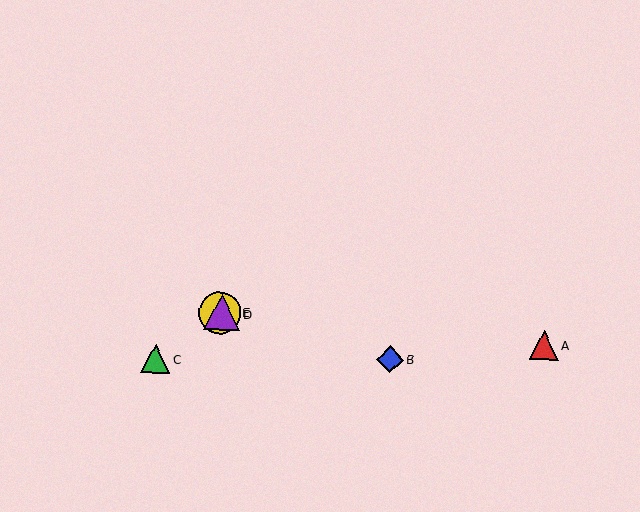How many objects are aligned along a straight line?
3 objects (C, D, E) are aligned along a straight line.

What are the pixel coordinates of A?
Object A is at (544, 345).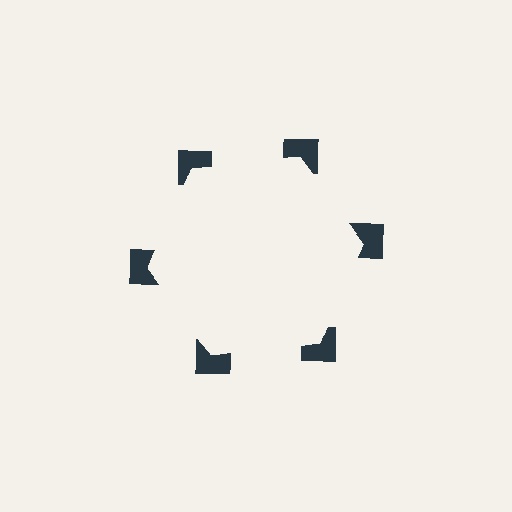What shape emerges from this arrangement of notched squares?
An illusory hexagon — its edges are inferred from the aligned wedge cuts in the notched squares, not physically drawn.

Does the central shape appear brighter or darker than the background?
It typically appears slightly brighter than the background, even though no actual brightness change is drawn.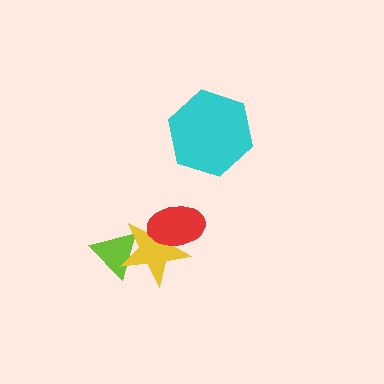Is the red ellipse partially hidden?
No, no other shape covers it.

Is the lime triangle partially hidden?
Yes, it is partially covered by another shape.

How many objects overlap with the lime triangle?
1 object overlaps with the lime triangle.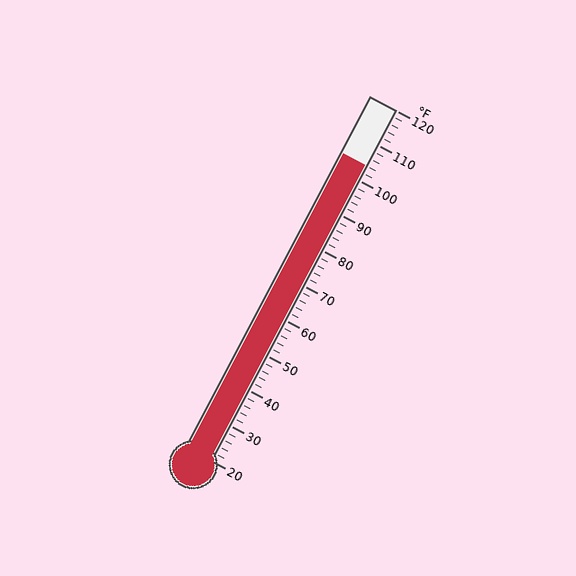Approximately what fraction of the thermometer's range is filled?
The thermometer is filled to approximately 85% of its range.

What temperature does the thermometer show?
The thermometer shows approximately 104°F.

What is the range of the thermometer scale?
The thermometer scale ranges from 20°F to 120°F.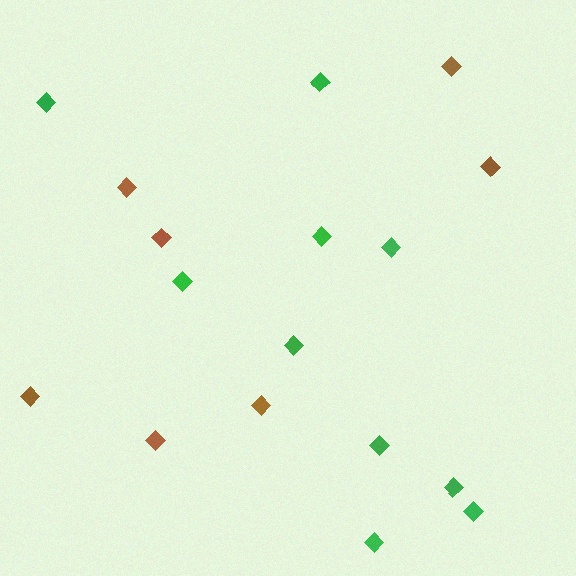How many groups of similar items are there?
There are 2 groups: one group of brown diamonds (7) and one group of green diamonds (10).